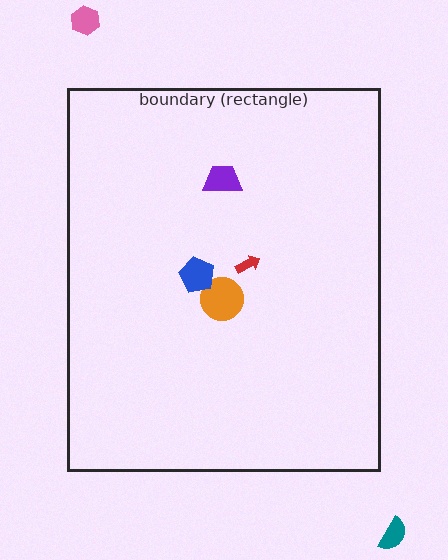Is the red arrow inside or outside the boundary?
Inside.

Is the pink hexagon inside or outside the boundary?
Outside.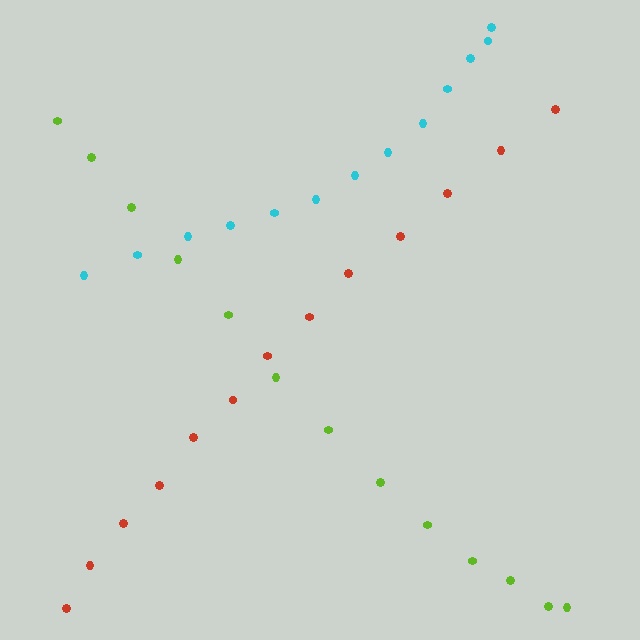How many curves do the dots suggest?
There are 3 distinct paths.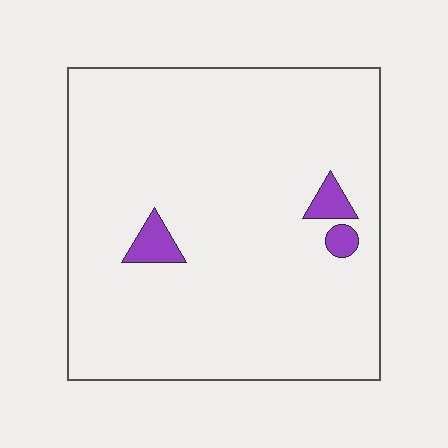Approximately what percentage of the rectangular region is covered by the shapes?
Approximately 5%.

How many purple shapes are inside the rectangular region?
3.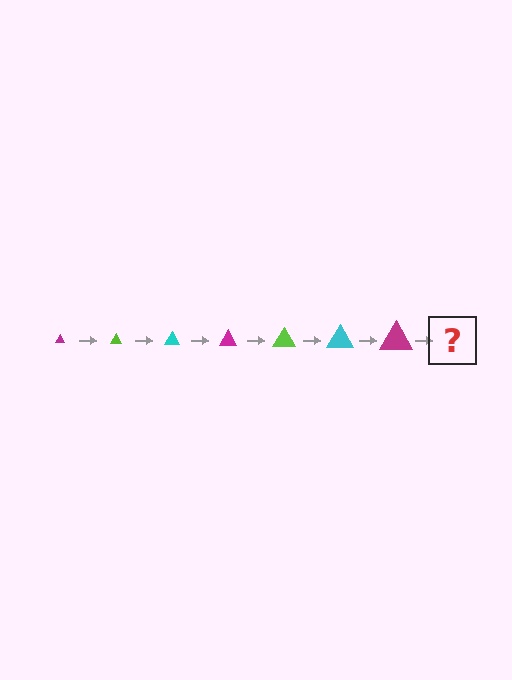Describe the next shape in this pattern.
It should be a lime triangle, larger than the previous one.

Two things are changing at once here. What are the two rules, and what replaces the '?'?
The two rules are that the triangle grows larger each step and the color cycles through magenta, lime, and cyan. The '?' should be a lime triangle, larger than the previous one.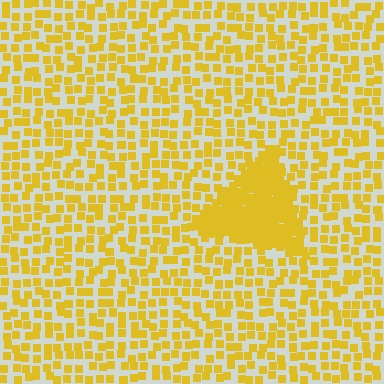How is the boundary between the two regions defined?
The boundary is defined by a change in element density (approximately 3.1x ratio). All elements are the same color, size, and shape.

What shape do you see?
I see a triangle.